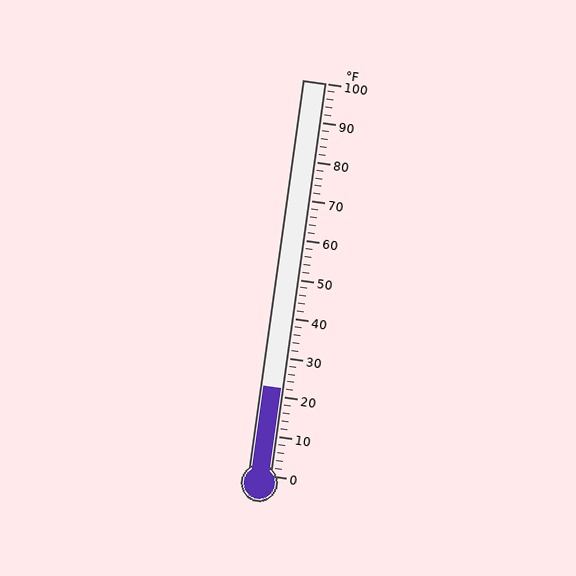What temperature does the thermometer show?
The thermometer shows approximately 22°F.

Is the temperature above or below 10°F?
The temperature is above 10°F.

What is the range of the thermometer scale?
The thermometer scale ranges from 0°F to 100°F.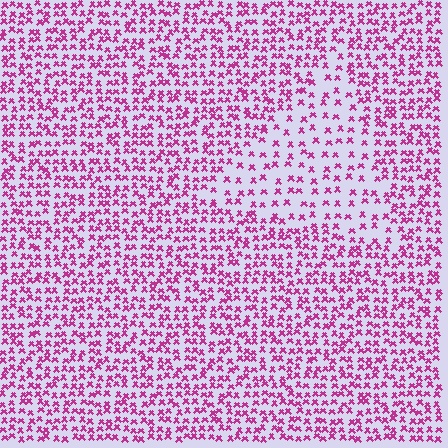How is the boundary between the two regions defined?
The boundary is defined by a change in element density (approximately 2.0x ratio). All elements are the same color, size, and shape.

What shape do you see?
I see a triangle.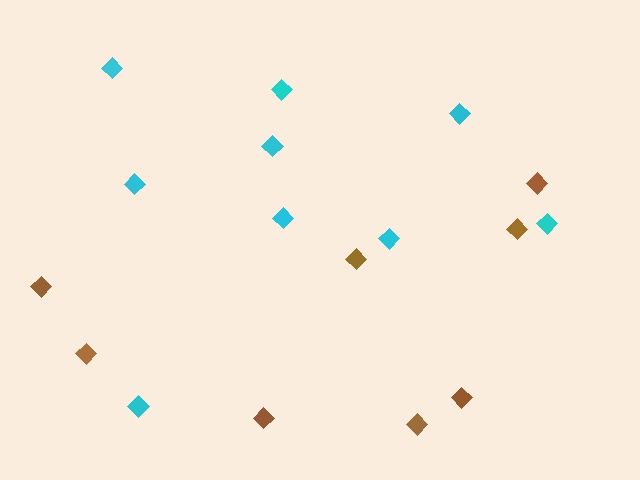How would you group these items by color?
There are 2 groups: one group of cyan diamonds (9) and one group of brown diamonds (8).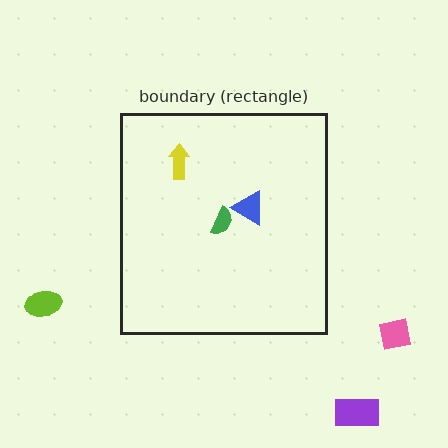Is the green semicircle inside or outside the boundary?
Inside.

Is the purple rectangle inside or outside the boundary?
Outside.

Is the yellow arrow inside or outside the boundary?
Inside.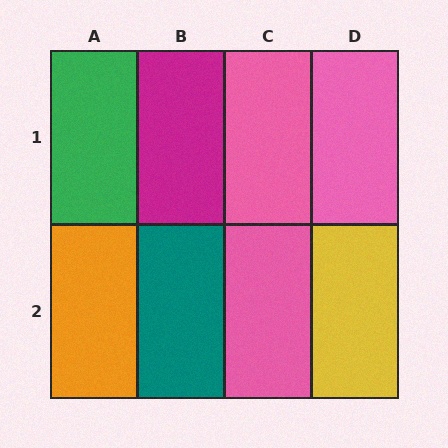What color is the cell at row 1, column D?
Pink.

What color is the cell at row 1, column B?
Magenta.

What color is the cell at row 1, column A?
Green.